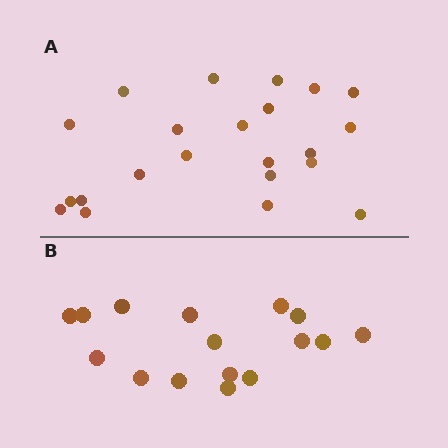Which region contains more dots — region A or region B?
Region A (the top region) has more dots.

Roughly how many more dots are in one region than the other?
Region A has about 6 more dots than region B.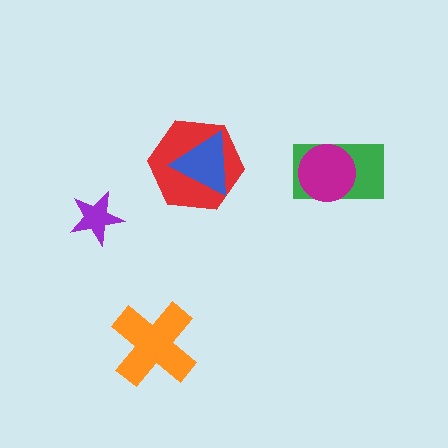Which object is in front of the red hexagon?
The blue triangle is in front of the red hexagon.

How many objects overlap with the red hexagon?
1 object overlaps with the red hexagon.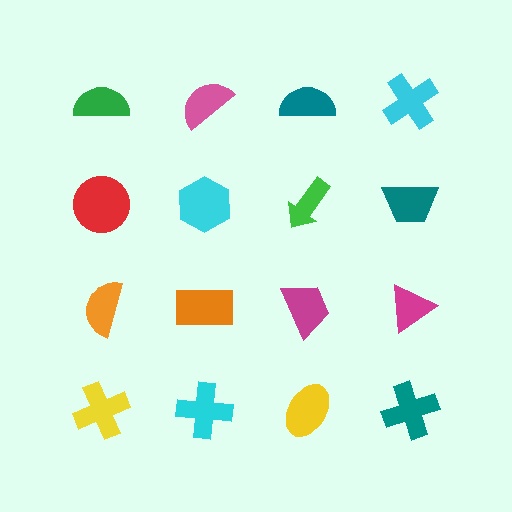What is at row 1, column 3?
A teal semicircle.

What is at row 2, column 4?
A teal trapezoid.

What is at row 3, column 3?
A magenta trapezoid.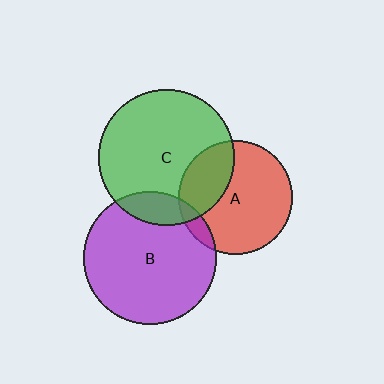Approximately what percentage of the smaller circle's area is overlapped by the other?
Approximately 10%.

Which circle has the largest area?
Circle C (green).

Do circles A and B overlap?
Yes.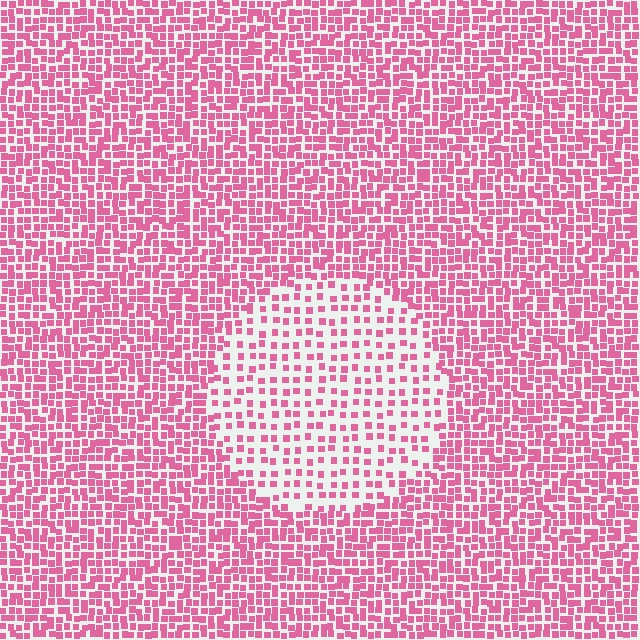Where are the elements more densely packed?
The elements are more densely packed outside the circle boundary.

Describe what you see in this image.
The image contains small pink elements arranged at two different densities. A circle-shaped region is visible where the elements are less densely packed than the surrounding area.